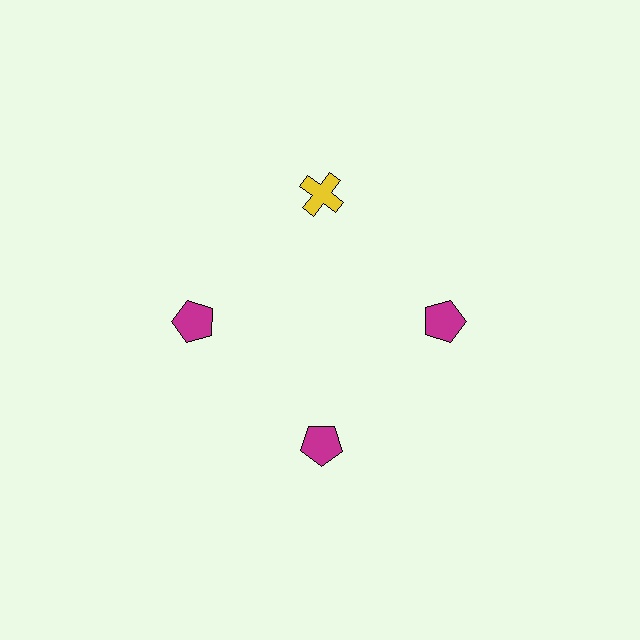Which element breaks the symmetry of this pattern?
The yellow cross at roughly the 12 o'clock position breaks the symmetry. All other shapes are magenta pentagons.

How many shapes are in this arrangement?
There are 4 shapes arranged in a ring pattern.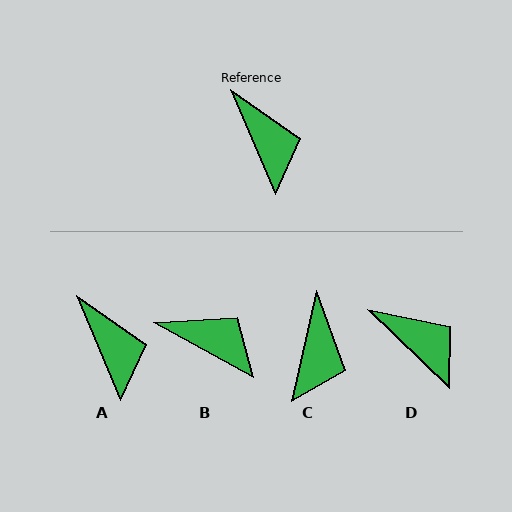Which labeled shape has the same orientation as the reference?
A.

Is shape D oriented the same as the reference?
No, it is off by about 23 degrees.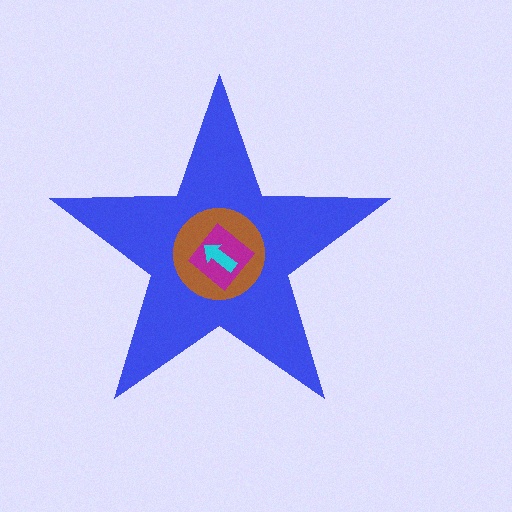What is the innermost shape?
The cyan arrow.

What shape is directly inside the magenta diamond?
The cyan arrow.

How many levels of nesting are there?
4.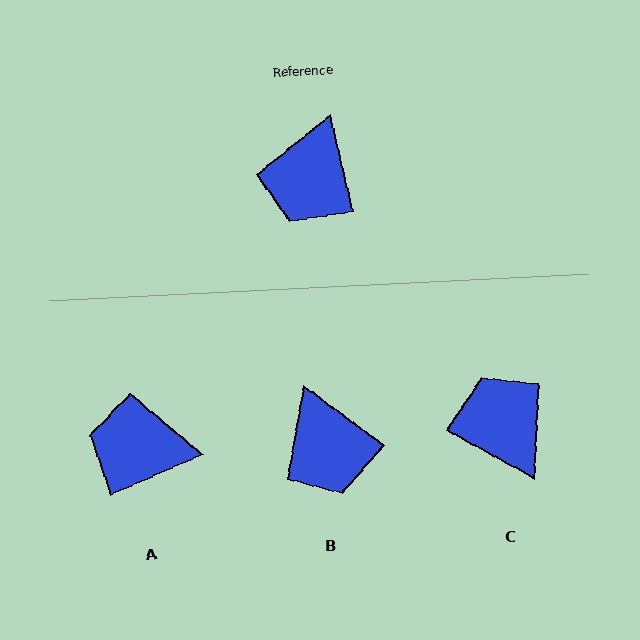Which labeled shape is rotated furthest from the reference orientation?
C, about 132 degrees away.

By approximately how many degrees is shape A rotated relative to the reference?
Approximately 79 degrees clockwise.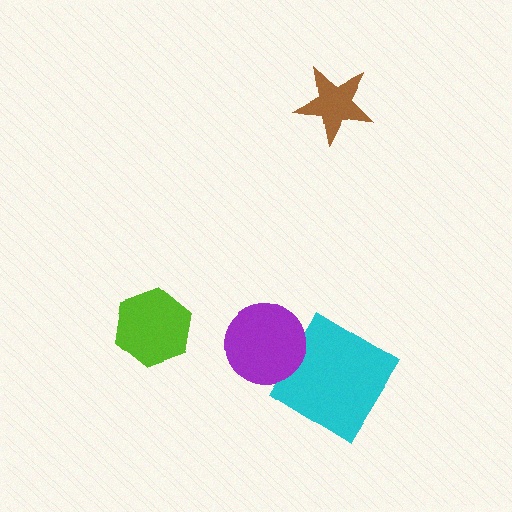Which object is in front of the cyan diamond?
The purple circle is in front of the cyan diamond.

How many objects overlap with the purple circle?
1 object overlaps with the purple circle.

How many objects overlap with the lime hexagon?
0 objects overlap with the lime hexagon.